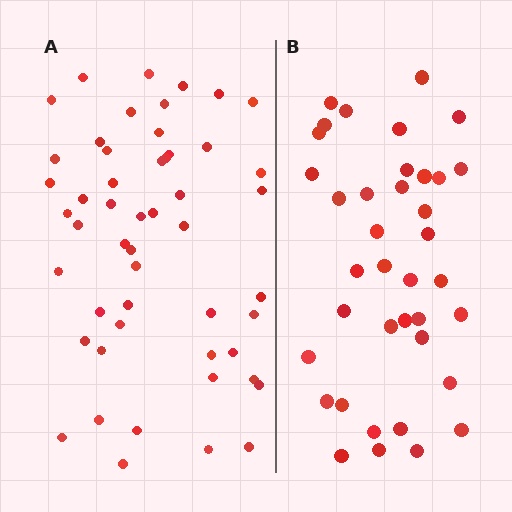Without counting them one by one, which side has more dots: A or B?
Region A (the left region) has more dots.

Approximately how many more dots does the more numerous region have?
Region A has approximately 15 more dots than region B.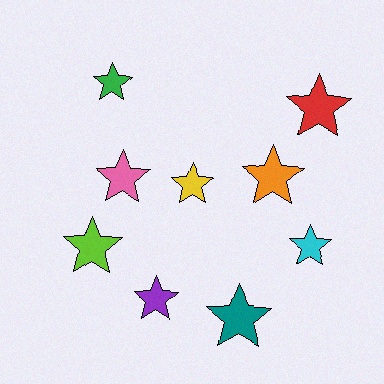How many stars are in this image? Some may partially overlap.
There are 9 stars.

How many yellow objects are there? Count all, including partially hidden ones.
There is 1 yellow object.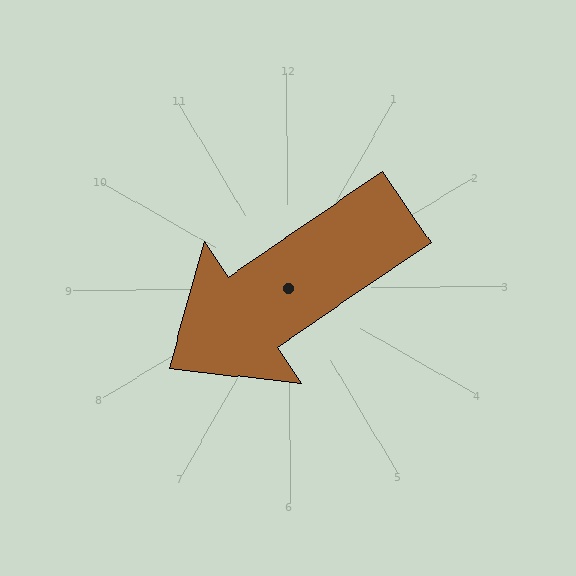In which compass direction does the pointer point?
Southwest.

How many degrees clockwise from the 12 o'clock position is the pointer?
Approximately 236 degrees.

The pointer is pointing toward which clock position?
Roughly 8 o'clock.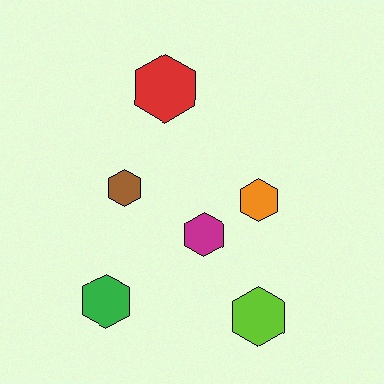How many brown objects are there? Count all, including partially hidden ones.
There is 1 brown object.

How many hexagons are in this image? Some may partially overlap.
There are 6 hexagons.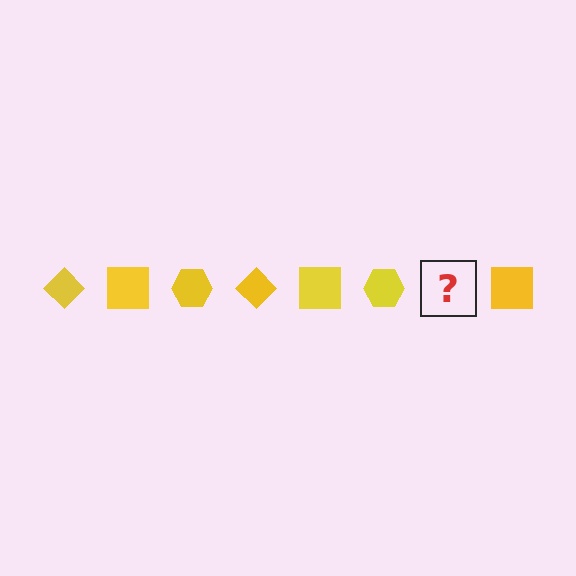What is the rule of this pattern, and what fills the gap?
The rule is that the pattern cycles through diamond, square, hexagon shapes in yellow. The gap should be filled with a yellow diamond.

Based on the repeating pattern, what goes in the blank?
The blank should be a yellow diamond.